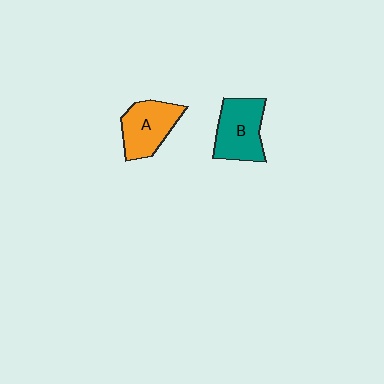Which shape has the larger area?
Shape B (teal).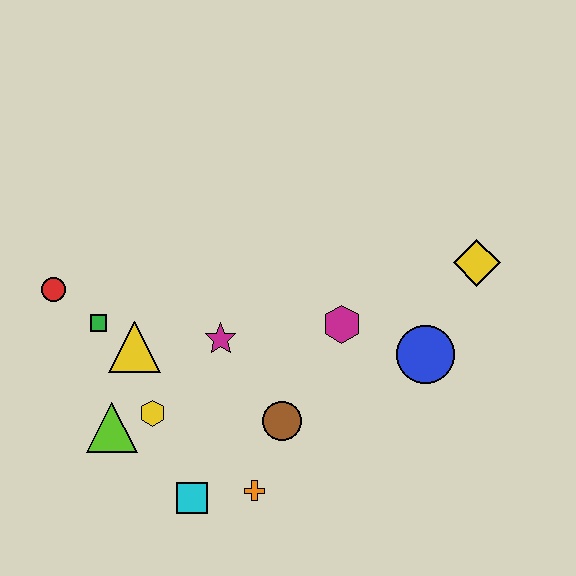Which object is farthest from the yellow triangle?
The yellow diamond is farthest from the yellow triangle.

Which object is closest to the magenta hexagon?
The blue circle is closest to the magenta hexagon.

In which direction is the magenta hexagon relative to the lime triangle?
The magenta hexagon is to the right of the lime triangle.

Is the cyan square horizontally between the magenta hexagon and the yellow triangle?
Yes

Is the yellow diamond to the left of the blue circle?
No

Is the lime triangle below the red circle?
Yes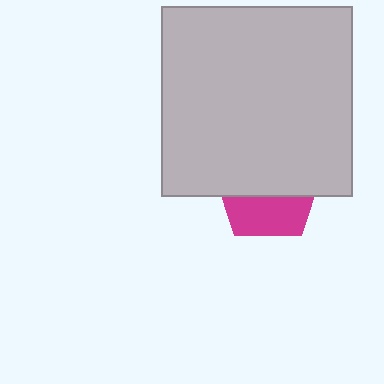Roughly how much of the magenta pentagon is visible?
A small part of it is visible (roughly 39%).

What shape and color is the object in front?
The object in front is a light gray square.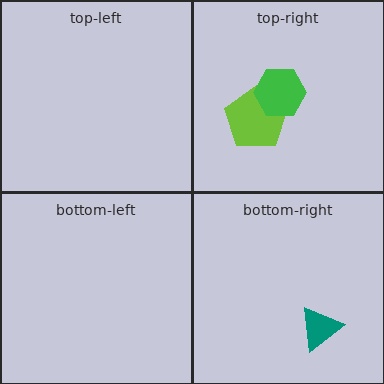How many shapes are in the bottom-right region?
1.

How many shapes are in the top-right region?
2.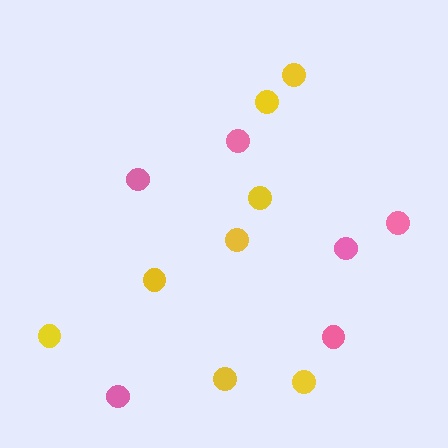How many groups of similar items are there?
There are 2 groups: one group of yellow circles (8) and one group of pink circles (6).